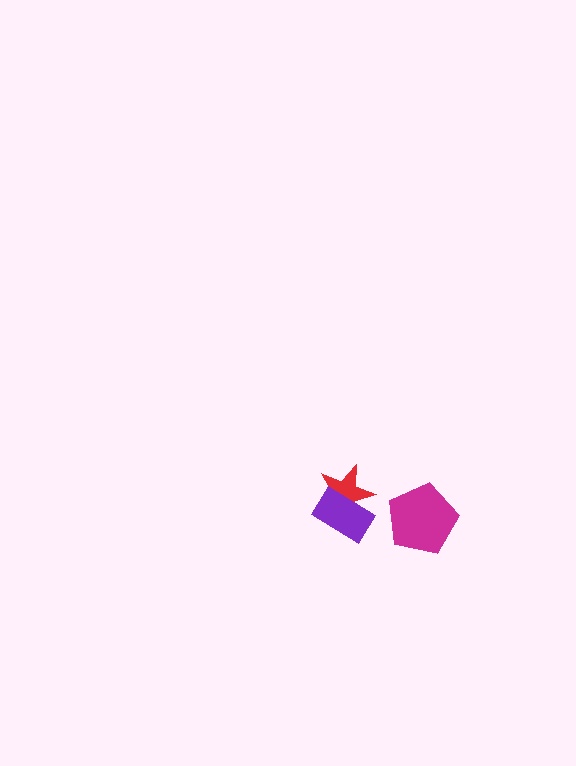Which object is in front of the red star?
The purple rectangle is in front of the red star.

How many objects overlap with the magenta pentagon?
0 objects overlap with the magenta pentagon.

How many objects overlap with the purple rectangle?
1 object overlaps with the purple rectangle.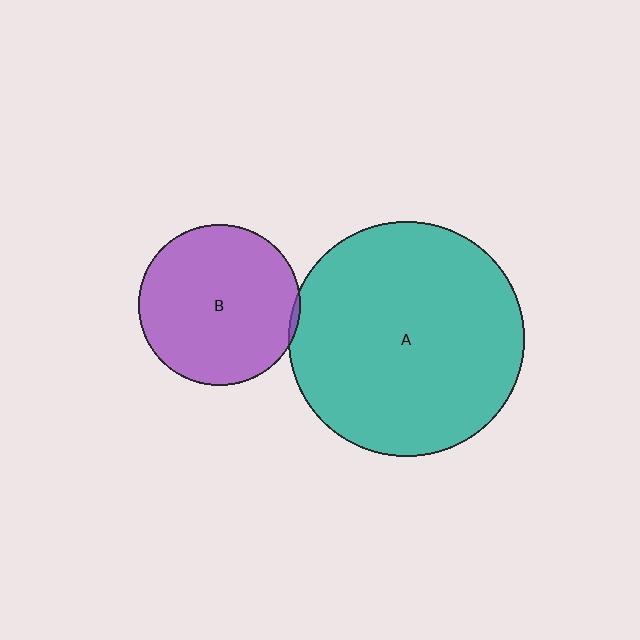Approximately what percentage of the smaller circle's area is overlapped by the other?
Approximately 5%.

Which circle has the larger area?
Circle A (teal).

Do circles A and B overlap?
Yes.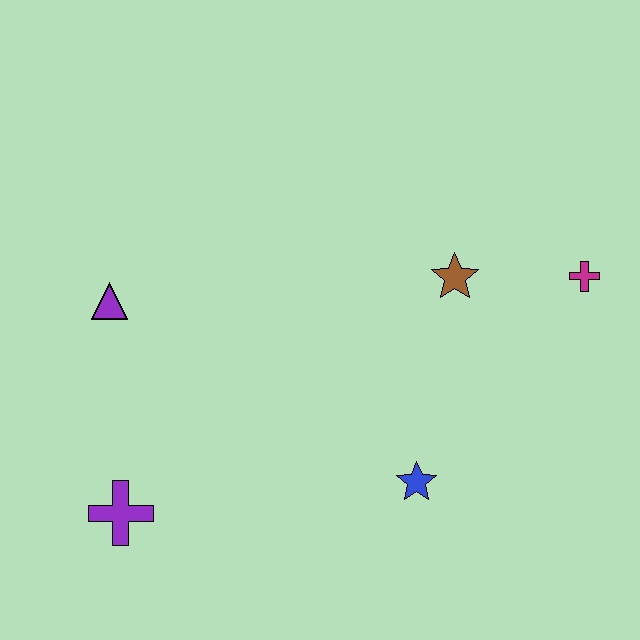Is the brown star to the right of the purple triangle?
Yes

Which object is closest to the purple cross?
The purple triangle is closest to the purple cross.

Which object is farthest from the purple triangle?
The magenta cross is farthest from the purple triangle.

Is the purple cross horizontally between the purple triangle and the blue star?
Yes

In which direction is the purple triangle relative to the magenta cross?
The purple triangle is to the left of the magenta cross.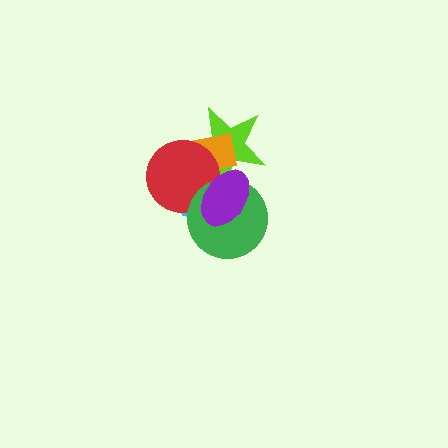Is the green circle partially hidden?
Yes, it is partially covered by another shape.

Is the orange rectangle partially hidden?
Yes, it is partially covered by another shape.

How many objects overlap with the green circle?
4 objects overlap with the green circle.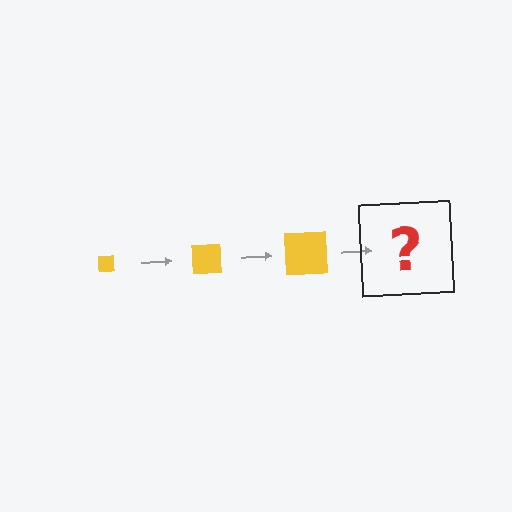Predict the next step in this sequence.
The next step is a yellow square, larger than the previous one.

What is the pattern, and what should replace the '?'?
The pattern is that the square gets progressively larger each step. The '?' should be a yellow square, larger than the previous one.